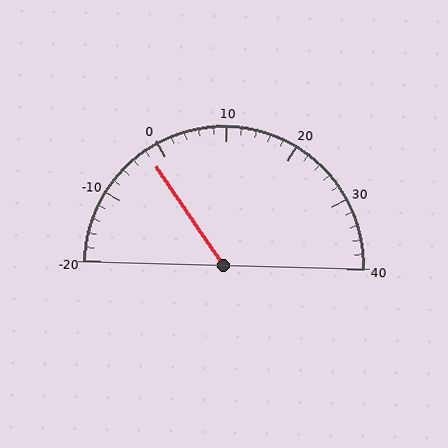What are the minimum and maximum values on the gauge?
The gauge ranges from -20 to 40.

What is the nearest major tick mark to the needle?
The nearest major tick mark is 0.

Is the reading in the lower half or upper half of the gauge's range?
The reading is in the lower half of the range (-20 to 40).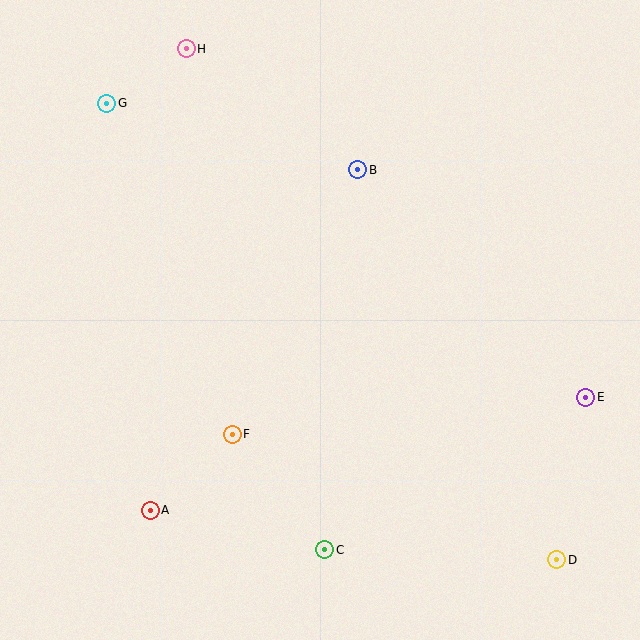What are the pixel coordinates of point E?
Point E is at (586, 397).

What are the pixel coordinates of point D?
Point D is at (557, 560).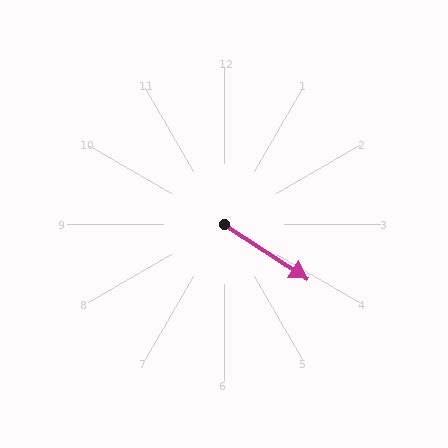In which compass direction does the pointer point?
Southeast.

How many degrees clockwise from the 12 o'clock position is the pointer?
Approximately 123 degrees.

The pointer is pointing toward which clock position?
Roughly 4 o'clock.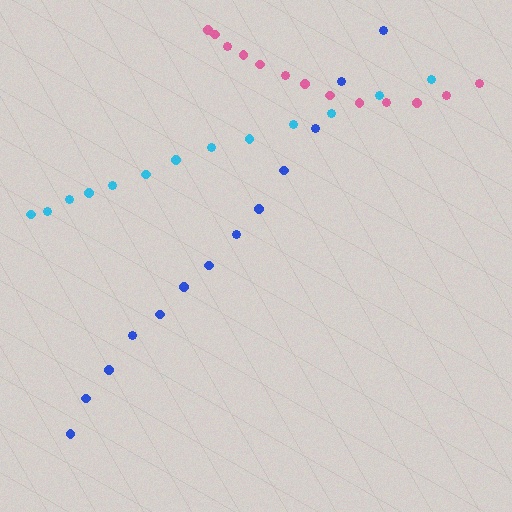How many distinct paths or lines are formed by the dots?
There are 3 distinct paths.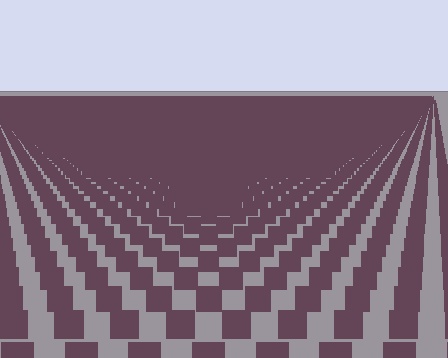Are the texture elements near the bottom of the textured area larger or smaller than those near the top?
Larger. Near the bottom, elements are closer to the viewer and appear at a bigger on-screen size.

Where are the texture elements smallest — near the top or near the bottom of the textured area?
Near the top.